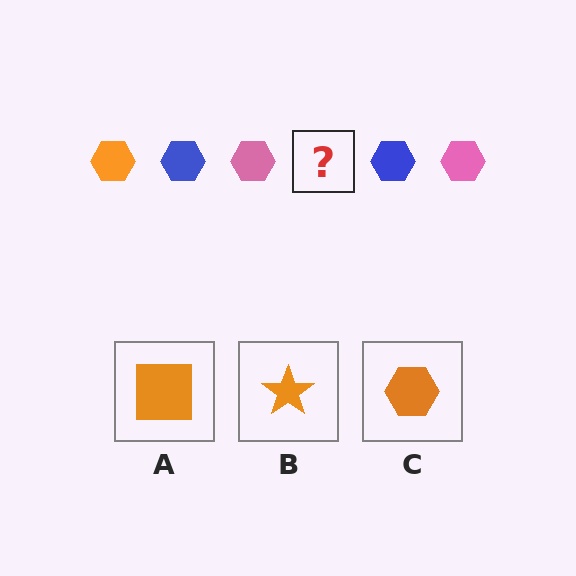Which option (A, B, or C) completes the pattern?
C.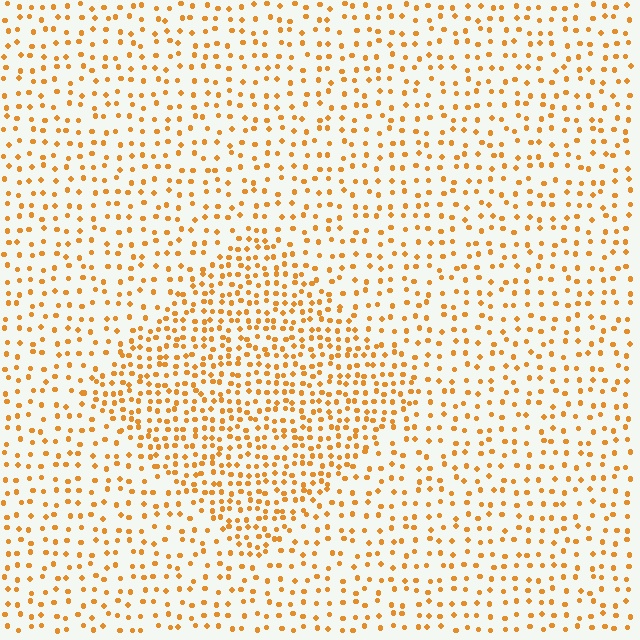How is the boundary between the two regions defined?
The boundary is defined by a change in element density (approximately 1.9x ratio). All elements are the same color, size, and shape.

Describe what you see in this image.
The image contains small orange elements arranged at two different densities. A diamond-shaped region is visible where the elements are more densely packed than the surrounding area.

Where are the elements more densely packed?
The elements are more densely packed inside the diamond boundary.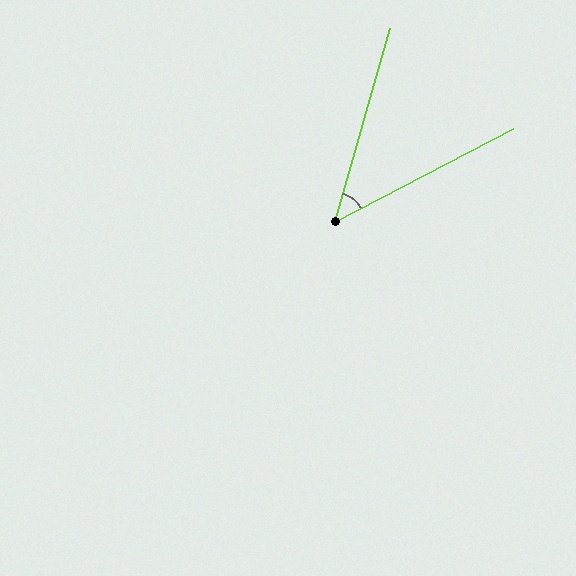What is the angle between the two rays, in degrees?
Approximately 47 degrees.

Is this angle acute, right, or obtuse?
It is acute.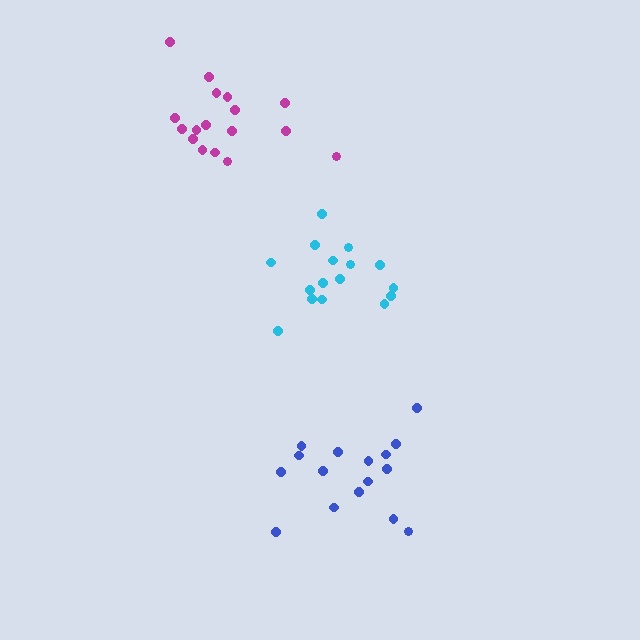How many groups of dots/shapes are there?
There are 3 groups.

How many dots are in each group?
Group 1: 16 dots, Group 2: 16 dots, Group 3: 17 dots (49 total).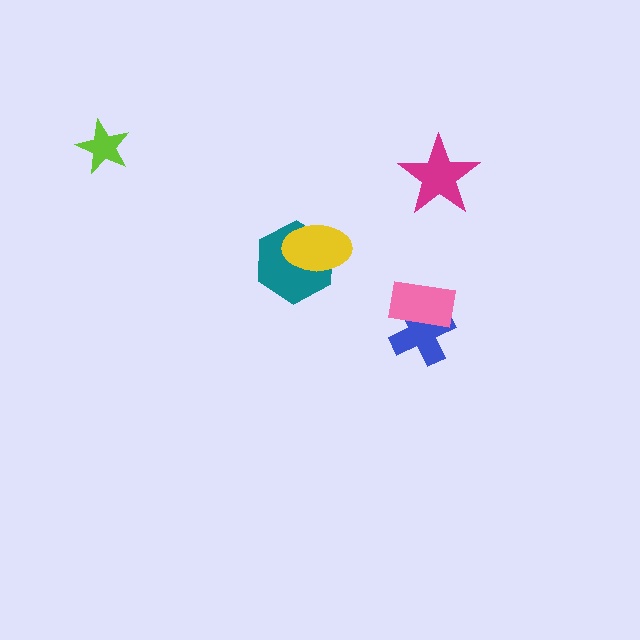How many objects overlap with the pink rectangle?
1 object overlaps with the pink rectangle.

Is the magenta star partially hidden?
No, no other shape covers it.